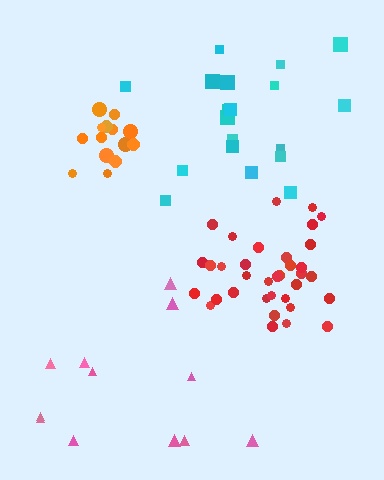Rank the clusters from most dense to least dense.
orange, red, cyan, pink.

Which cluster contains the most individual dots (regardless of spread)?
Red (35).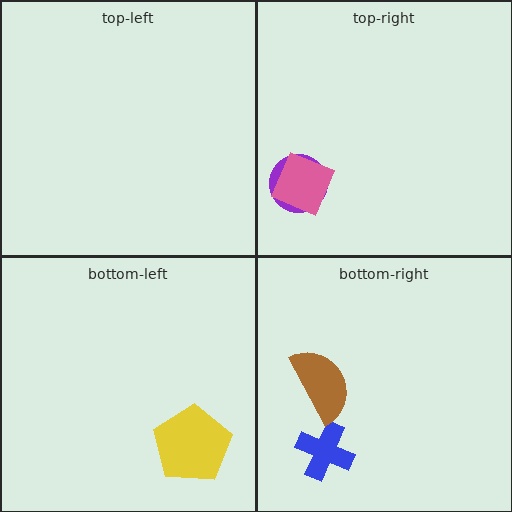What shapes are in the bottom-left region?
The yellow pentagon.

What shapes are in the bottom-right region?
The blue cross, the brown semicircle.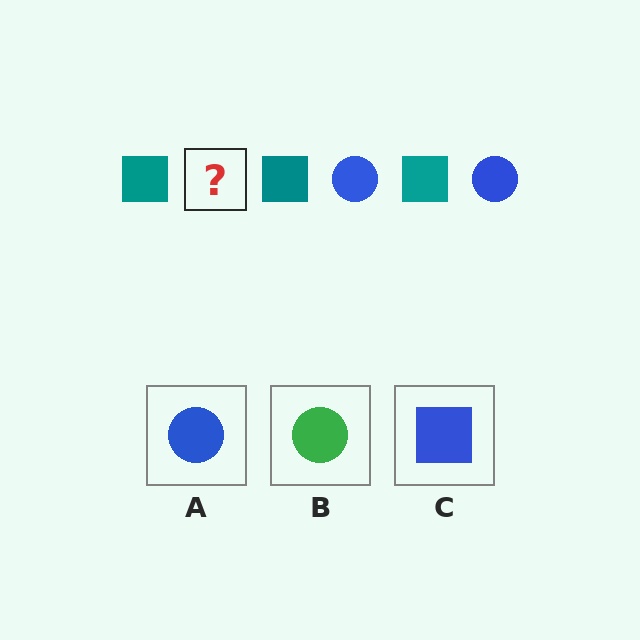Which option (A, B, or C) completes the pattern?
A.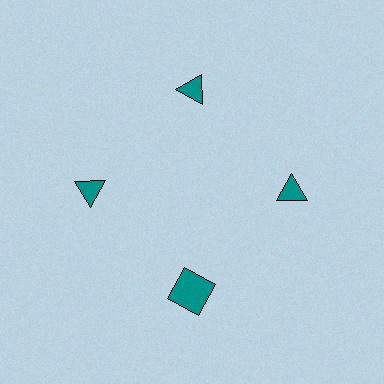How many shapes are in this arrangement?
There are 4 shapes arranged in a ring pattern.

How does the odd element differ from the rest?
It has a different shape: square instead of triangle.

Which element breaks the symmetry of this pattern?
The teal square at roughly the 6 o'clock position breaks the symmetry. All other shapes are teal triangles.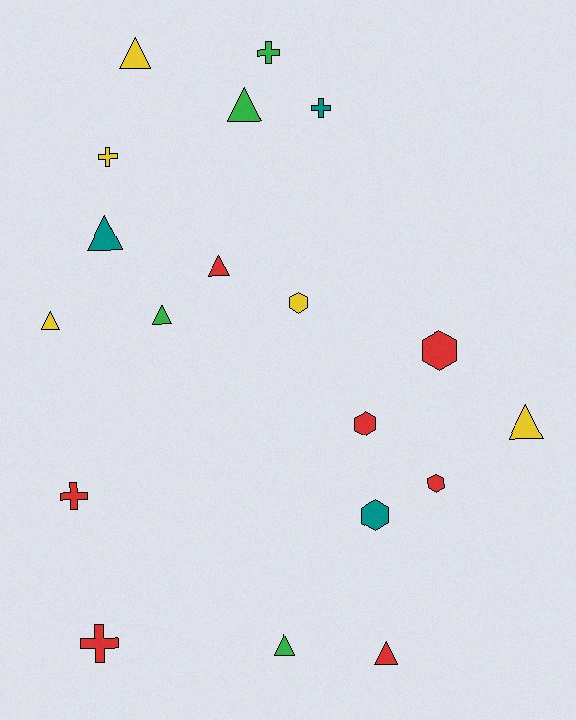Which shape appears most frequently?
Triangle, with 9 objects.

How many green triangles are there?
There are 3 green triangles.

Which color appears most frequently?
Red, with 7 objects.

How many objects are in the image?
There are 19 objects.